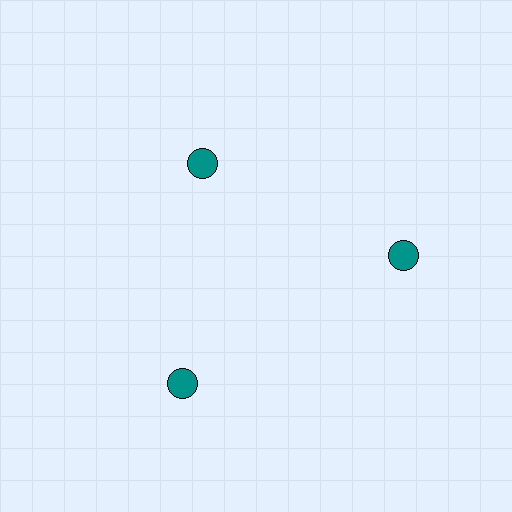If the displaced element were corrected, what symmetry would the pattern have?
It would have 3-fold rotational symmetry — the pattern would map onto itself every 120 degrees.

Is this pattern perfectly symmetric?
No. The 3 teal circles are arranged in a ring, but one element near the 11 o'clock position is pulled inward toward the center, breaking the 3-fold rotational symmetry.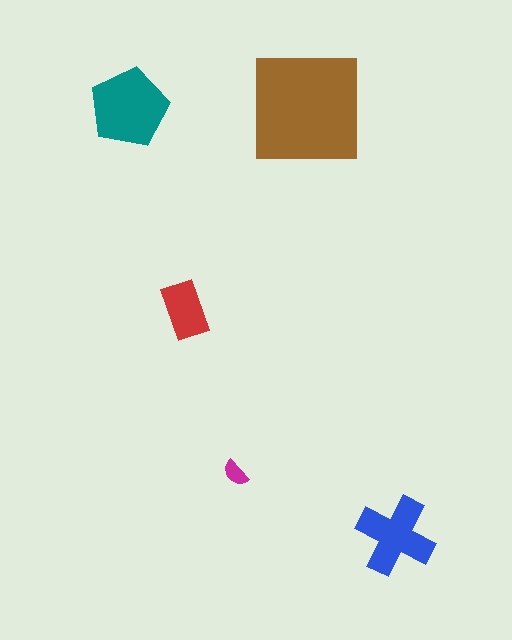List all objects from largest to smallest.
The brown square, the teal pentagon, the blue cross, the red rectangle, the magenta semicircle.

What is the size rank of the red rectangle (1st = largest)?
4th.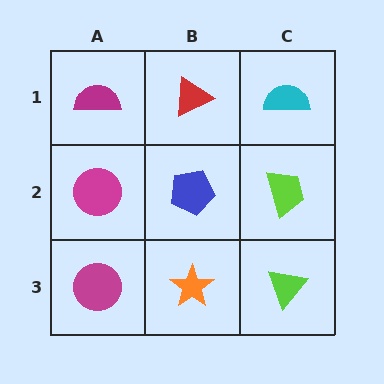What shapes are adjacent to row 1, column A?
A magenta circle (row 2, column A), a red triangle (row 1, column B).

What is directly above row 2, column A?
A magenta semicircle.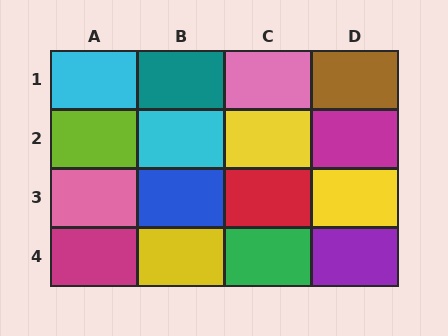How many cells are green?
1 cell is green.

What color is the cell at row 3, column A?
Pink.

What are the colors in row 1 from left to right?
Cyan, teal, pink, brown.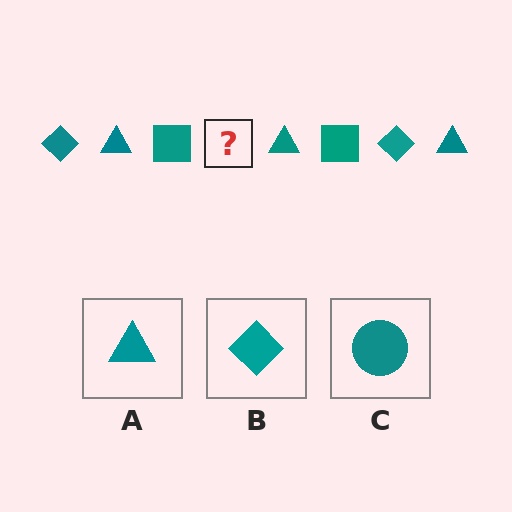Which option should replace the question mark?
Option B.